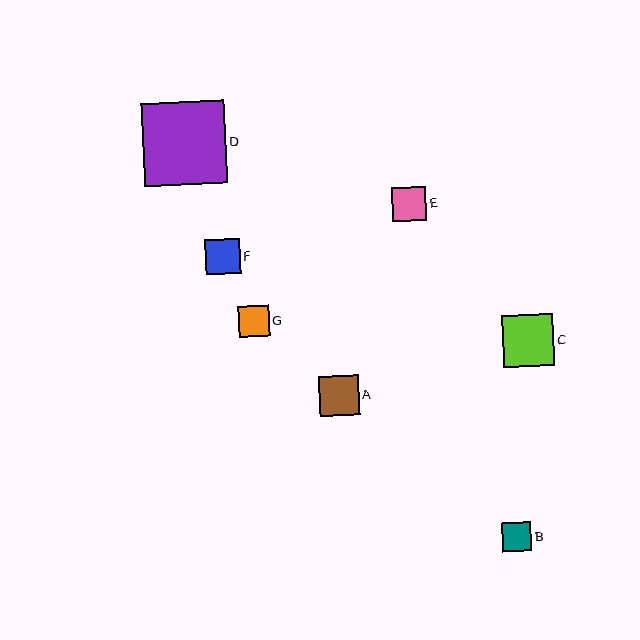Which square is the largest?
Square D is the largest with a size of approximately 83 pixels.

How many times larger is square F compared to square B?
Square F is approximately 1.2 times the size of square B.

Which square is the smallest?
Square B is the smallest with a size of approximately 29 pixels.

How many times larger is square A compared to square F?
Square A is approximately 1.2 times the size of square F.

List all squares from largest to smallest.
From largest to smallest: D, C, A, F, E, G, B.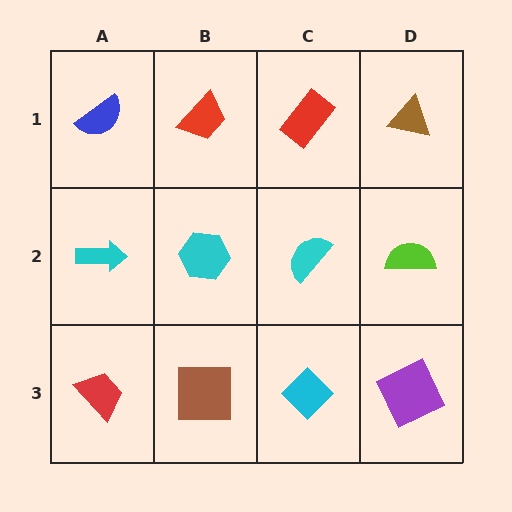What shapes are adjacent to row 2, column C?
A red rectangle (row 1, column C), a cyan diamond (row 3, column C), a cyan hexagon (row 2, column B), a lime semicircle (row 2, column D).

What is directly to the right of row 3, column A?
A brown square.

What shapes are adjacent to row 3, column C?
A cyan semicircle (row 2, column C), a brown square (row 3, column B), a purple square (row 3, column D).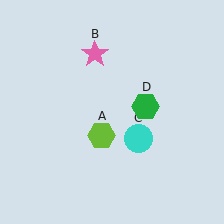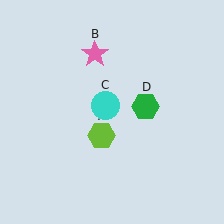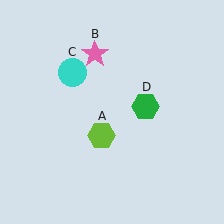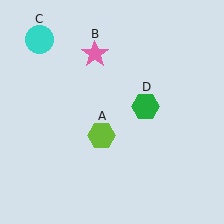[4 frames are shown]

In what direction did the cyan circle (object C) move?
The cyan circle (object C) moved up and to the left.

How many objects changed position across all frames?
1 object changed position: cyan circle (object C).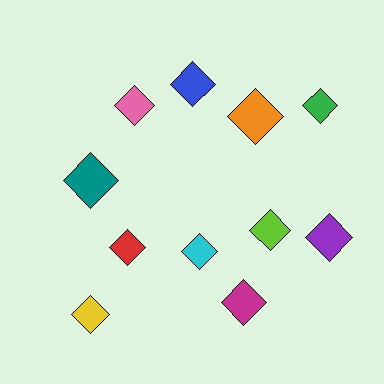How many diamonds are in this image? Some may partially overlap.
There are 11 diamonds.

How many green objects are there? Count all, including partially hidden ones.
There is 1 green object.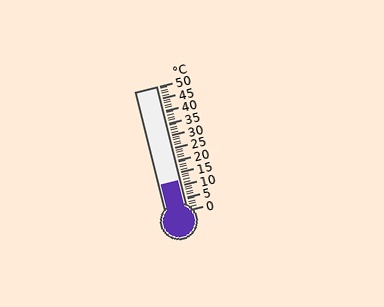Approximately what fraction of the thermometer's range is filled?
The thermometer is filled to approximately 25% of its range.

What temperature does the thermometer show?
The thermometer shows approximately 12°C.